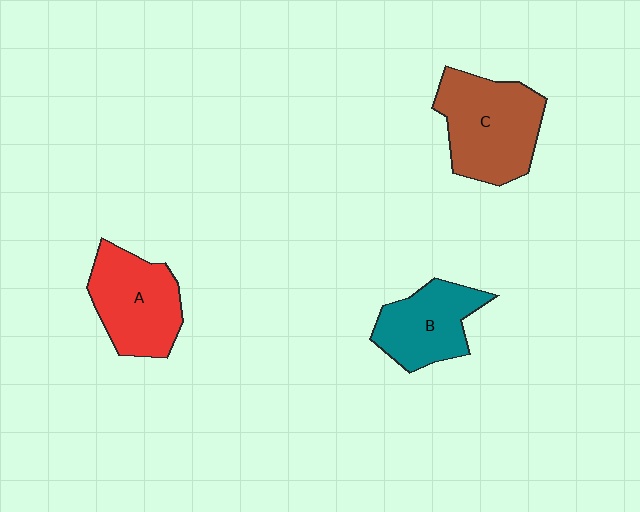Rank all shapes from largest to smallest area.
From largest to smallest: C (brown), A (red), B (teal).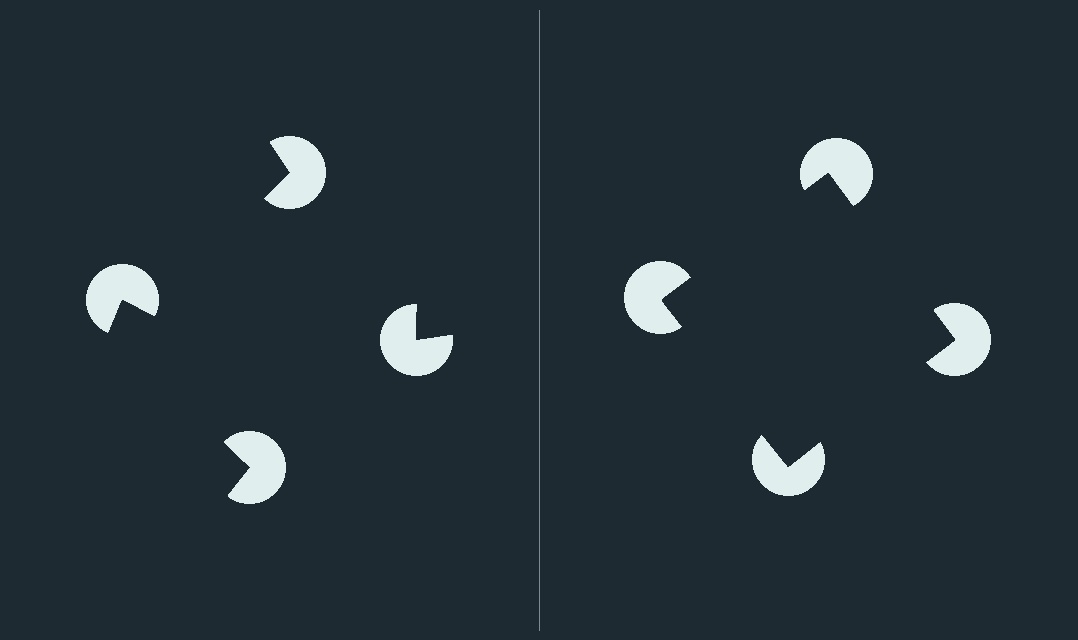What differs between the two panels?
The pac-man discs are positioned identically on both sides; only the wedge orientations differ. On the right they align to a square; on the left they are misaligned.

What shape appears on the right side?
An illusory square.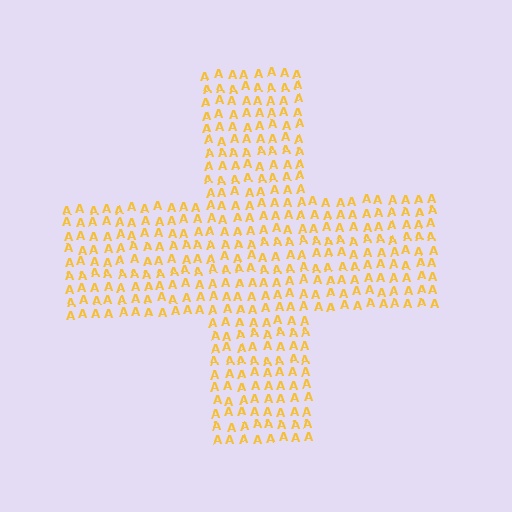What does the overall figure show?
The overall figure shows a cross.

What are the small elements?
The small elements are letter A's.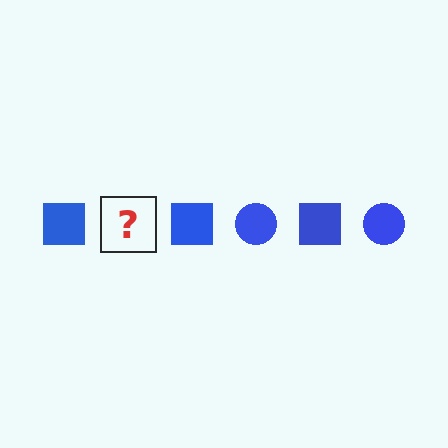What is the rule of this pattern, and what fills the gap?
The rule is that the pattern cycles through square, circle shapes in blue. The gap should be filled with a blue circle.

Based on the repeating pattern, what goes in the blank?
The blank should be a blue circle.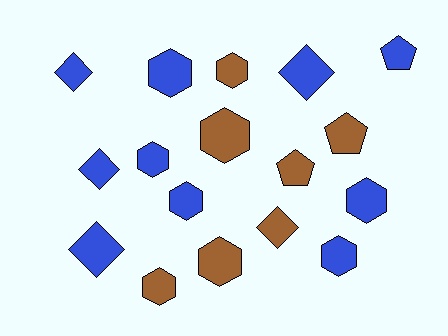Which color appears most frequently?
Blue, with 10 objects.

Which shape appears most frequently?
Hexagon, with 9 objects.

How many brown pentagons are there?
There are 2 brown pentagons.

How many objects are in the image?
There are 17 objects.